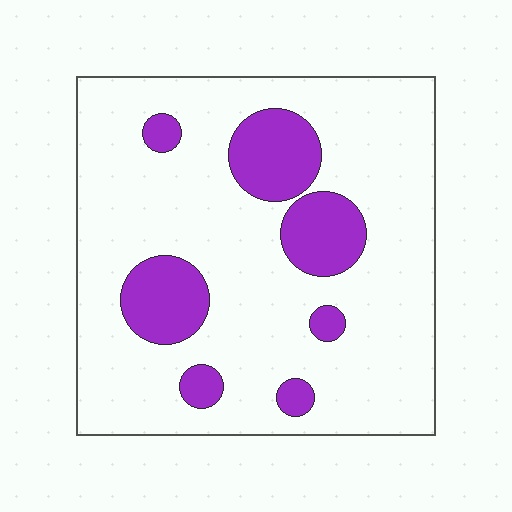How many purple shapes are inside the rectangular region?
7.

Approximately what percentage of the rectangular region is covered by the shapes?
Approximately 20%.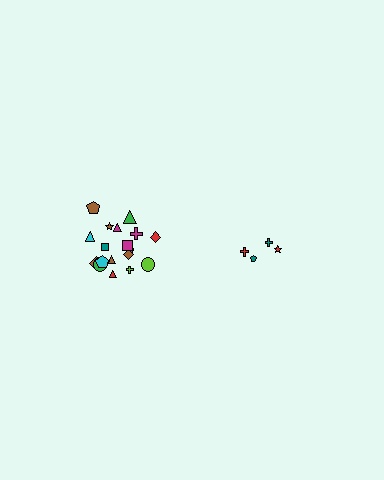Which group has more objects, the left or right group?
The left group.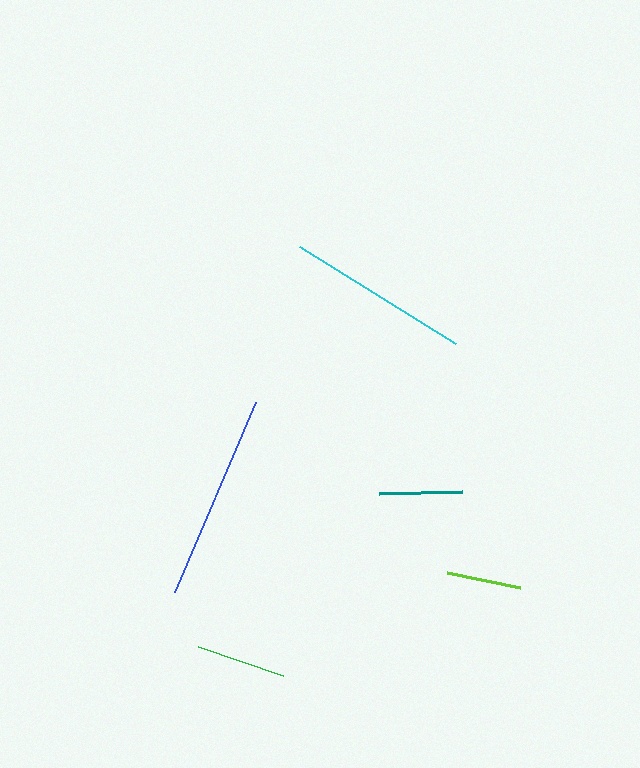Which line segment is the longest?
The blue line is the longest at approximately 206 pixels.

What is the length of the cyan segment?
The cyan segment is approximately 183 pixels long.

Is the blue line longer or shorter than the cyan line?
The blue line is longer than the cyan line.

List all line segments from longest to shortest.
From longest to shortest: blue, cyan, green, teal, lime.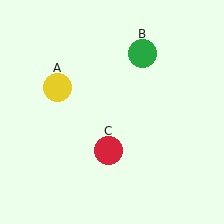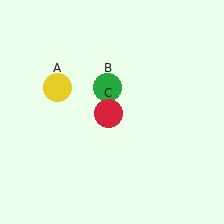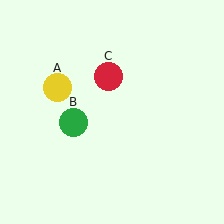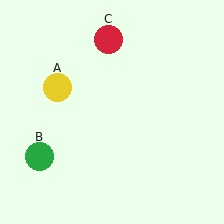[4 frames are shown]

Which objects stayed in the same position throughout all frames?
Yellow circle (object A) remained stationary.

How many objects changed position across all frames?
2 objects changed position: green circle (object B), red circle (object C).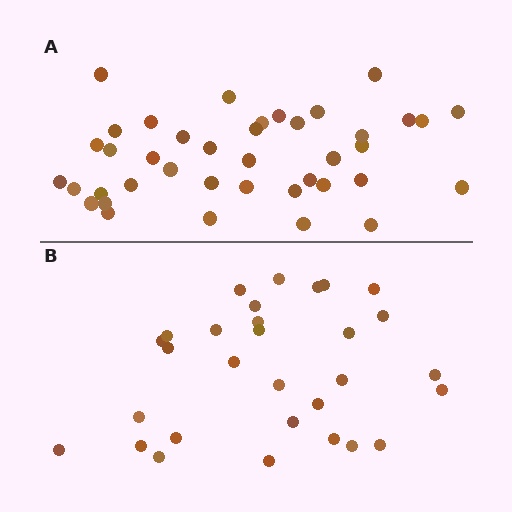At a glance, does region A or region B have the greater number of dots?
Region A (the top region) has more dots.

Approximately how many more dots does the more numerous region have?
Region A has roughly 10 or so more dots than region B.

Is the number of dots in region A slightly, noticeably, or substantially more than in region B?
Region A has noticeably more, but not dramatically so. The ratio is roughly 1.3 to 1.